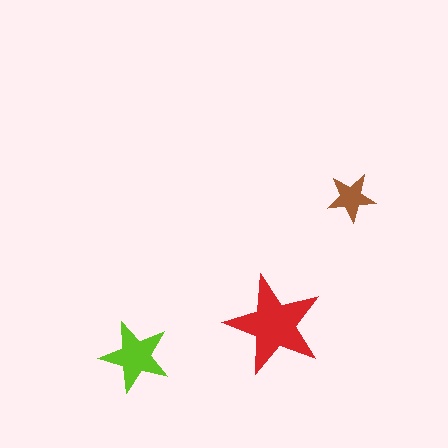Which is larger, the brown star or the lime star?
The lime one.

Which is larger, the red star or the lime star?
The red one.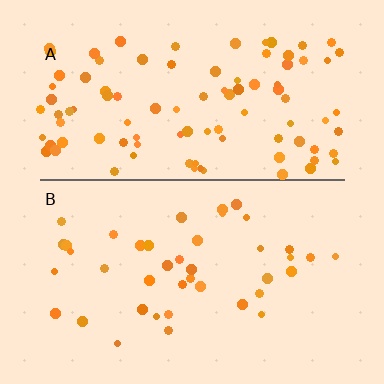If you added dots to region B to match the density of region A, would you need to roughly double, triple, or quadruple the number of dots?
Approximately double.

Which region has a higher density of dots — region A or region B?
A (the top).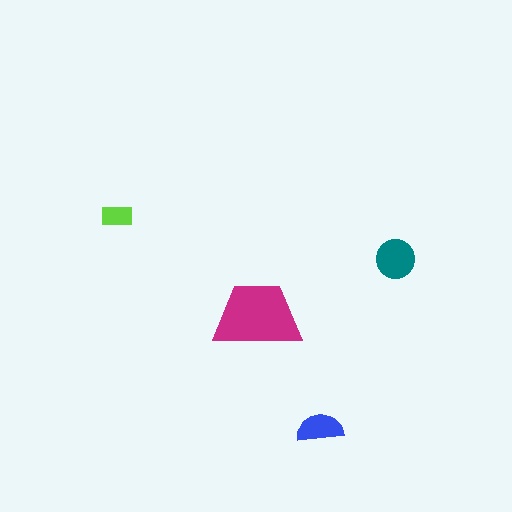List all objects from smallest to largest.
The lime rectangle, the blue semicircle, the teal circle, the magenta trapezoid.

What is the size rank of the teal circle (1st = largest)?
2nd.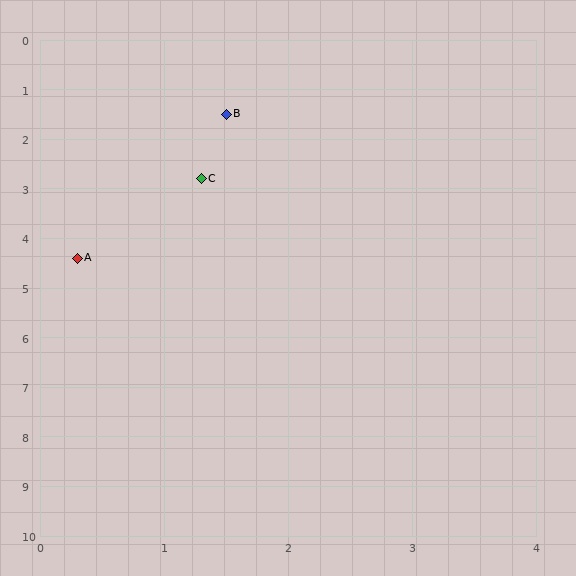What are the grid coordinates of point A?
Point A is at approximately (0.3, 4.4).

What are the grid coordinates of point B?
Point B is at approximately (1.5, 1.5).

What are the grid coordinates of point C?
Point C is at approximately (1.3, 2.8).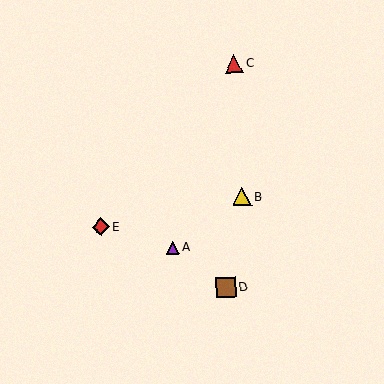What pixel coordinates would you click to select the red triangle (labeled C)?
Click at (234, 64) to select the red triangle C.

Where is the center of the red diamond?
The center of the red diamond is at (101, 227).